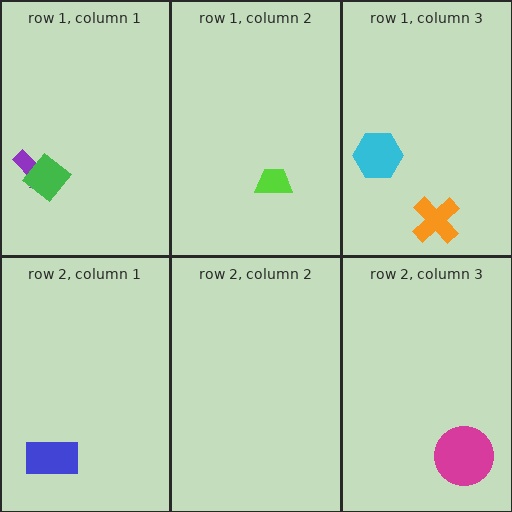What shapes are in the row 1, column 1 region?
The purple arrow, the green diamond.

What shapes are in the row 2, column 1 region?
The blue rectangle.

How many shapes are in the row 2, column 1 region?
1.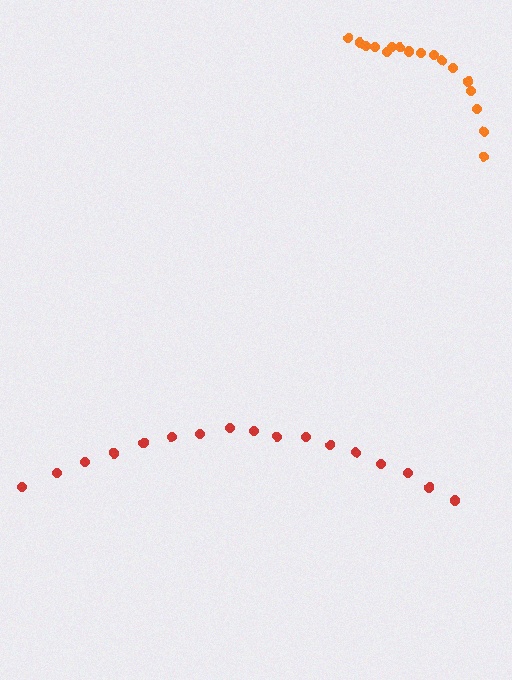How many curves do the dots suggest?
There are 2 distinct paths.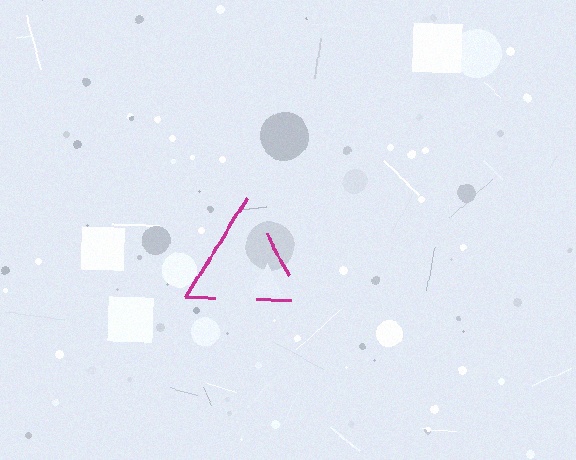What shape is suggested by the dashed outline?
The dashed outline suggests a triangle.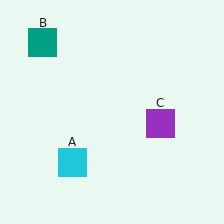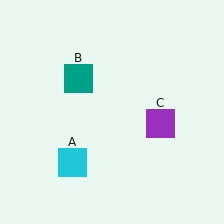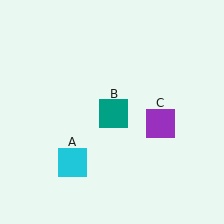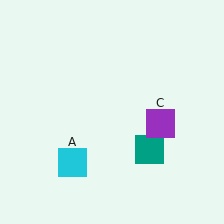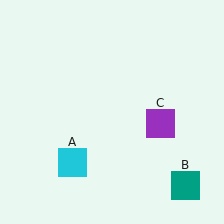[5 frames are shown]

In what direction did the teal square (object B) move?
The teal square (object B) moved down and to the right.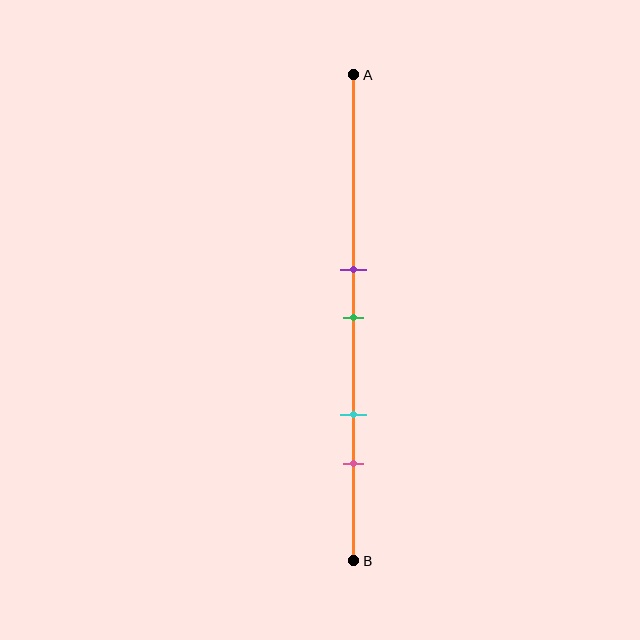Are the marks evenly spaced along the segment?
No, the marks are not evenly spaced.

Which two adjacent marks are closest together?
The purple and green marks are the closest adjacent pair.